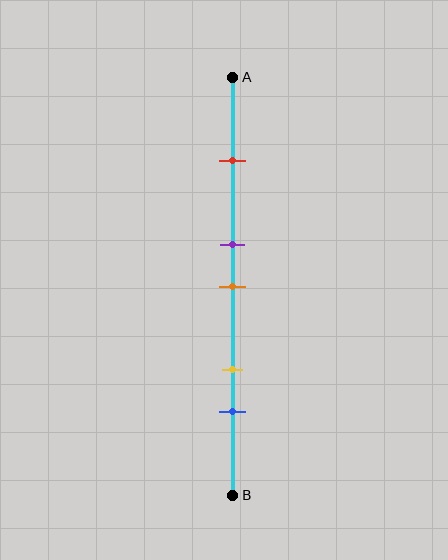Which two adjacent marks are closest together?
The purple and orange marks are the closest adjacent pair.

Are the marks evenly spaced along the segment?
No, the marks are not evenly spaced.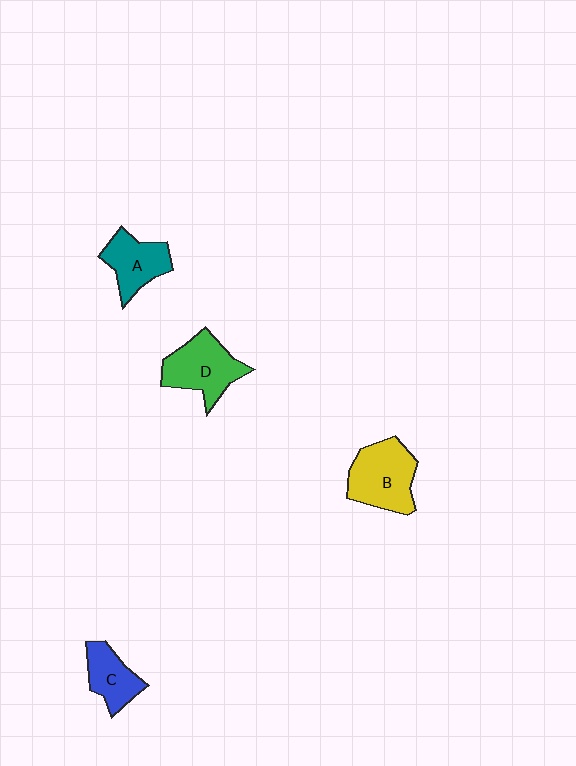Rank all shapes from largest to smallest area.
From largest to smallest: B (yellow), D (green), A (teal), C (blue).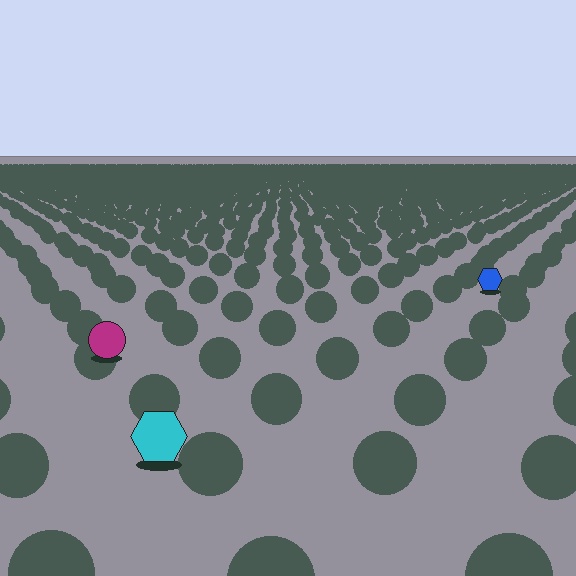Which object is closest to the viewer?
The cyan hexagon is closest. The texture marks near it are larger and more spread out.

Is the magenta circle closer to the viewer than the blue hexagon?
Yes. The magenta circle is closer — you can tell from the texture gradient: the ground texture is coarser near it.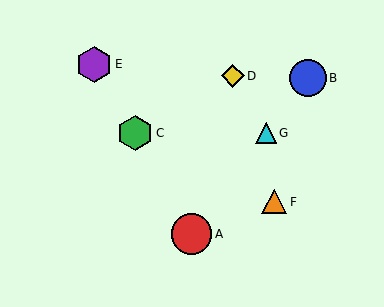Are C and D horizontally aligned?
No, C is at y≈133 and D is at y≈76.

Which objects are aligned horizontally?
Objects C, G are aligned horizontally.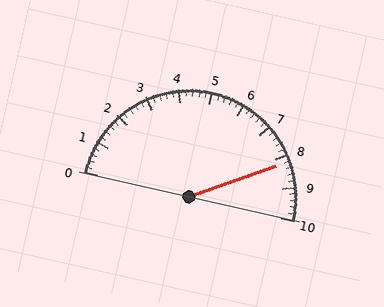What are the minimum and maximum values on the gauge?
The gauge ranges from 0 to 10.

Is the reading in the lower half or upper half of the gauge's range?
The reading is in the upper half of the range (0 to 10).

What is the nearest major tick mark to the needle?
The nearest major tick mark is 8.